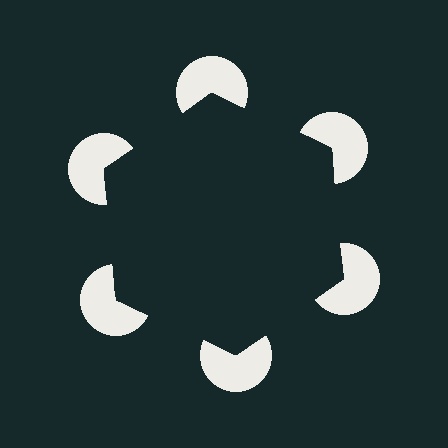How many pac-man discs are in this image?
There are 6 — one at each vertex of the illusory hexagon.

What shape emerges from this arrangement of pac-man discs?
An illusory hexagon — its edges are inferred from the aligned wedge cuts in the pac-man discs, not physically drawn.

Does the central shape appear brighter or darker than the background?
It typically appears slightly darker than the background, even though no actual brightness change is drawn.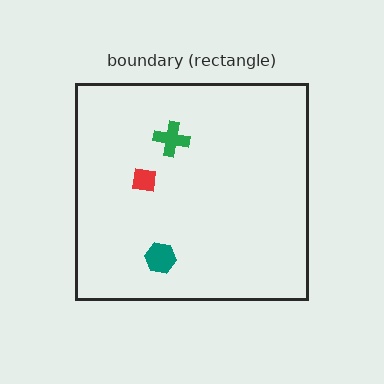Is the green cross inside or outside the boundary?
Inside.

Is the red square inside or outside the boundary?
Inside.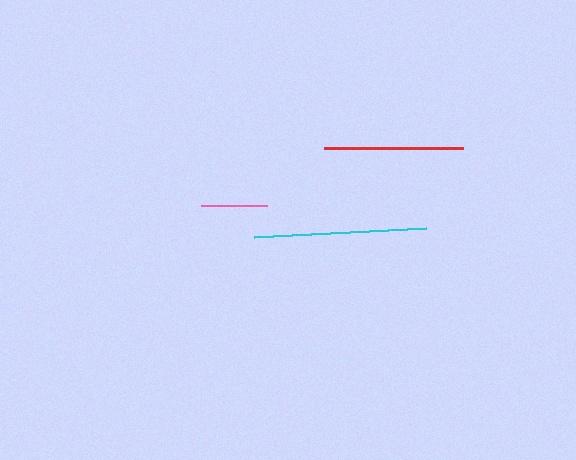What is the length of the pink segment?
The pink segment is approximately 67 pixels long.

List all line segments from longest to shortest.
From longest to shortest: cyan, red, pink.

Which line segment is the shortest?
The pink line is the shortest at approximately 67 pixels.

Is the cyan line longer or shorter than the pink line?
The cyan line is longer than the pink line.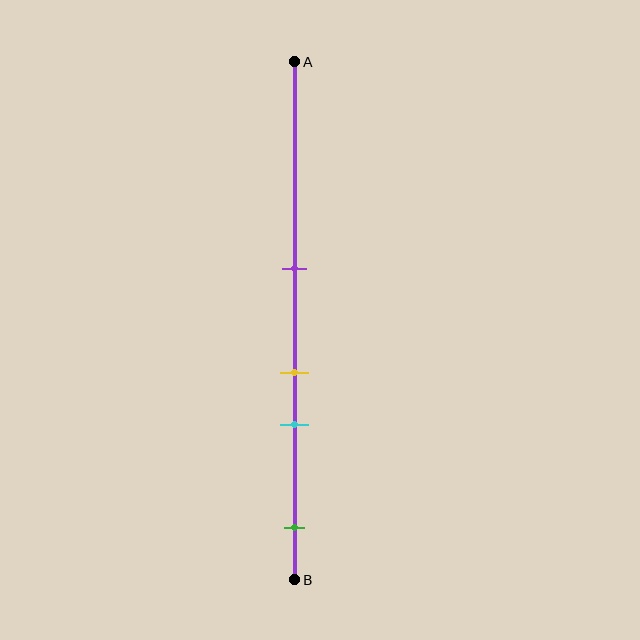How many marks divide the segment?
There are 4 marks dividing the segment.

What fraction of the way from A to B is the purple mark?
The purple mark is approximately 40% (0.4) of the way from A to B.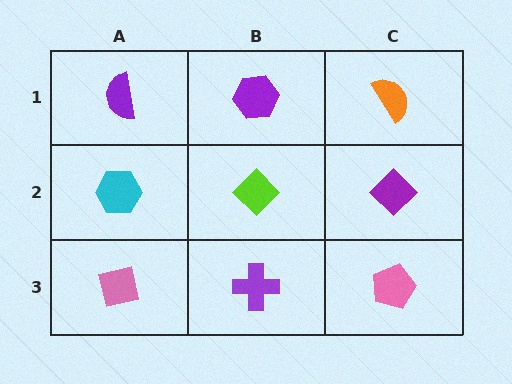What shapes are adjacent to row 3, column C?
A purple diamond (row 2, column C), a purple cross (row 3, column B).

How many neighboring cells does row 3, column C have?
2.